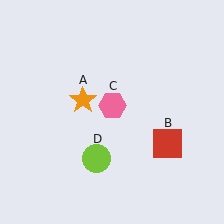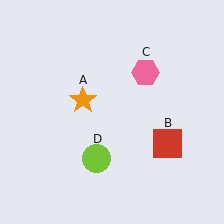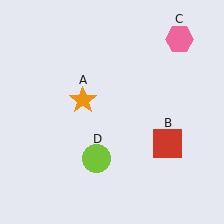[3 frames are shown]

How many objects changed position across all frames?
1 object changed position: pink hexagon (object C).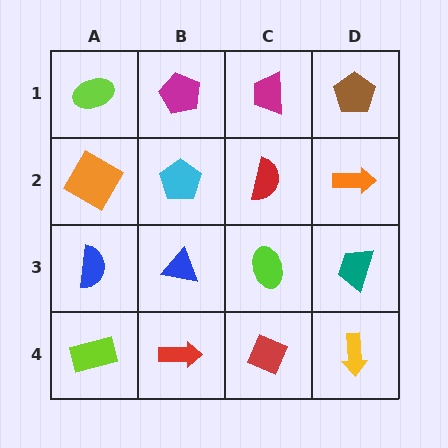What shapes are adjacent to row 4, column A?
A blue semicircle (row 3, column A), a red arrow (row 4, column B).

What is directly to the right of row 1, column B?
A magenta trapezoid.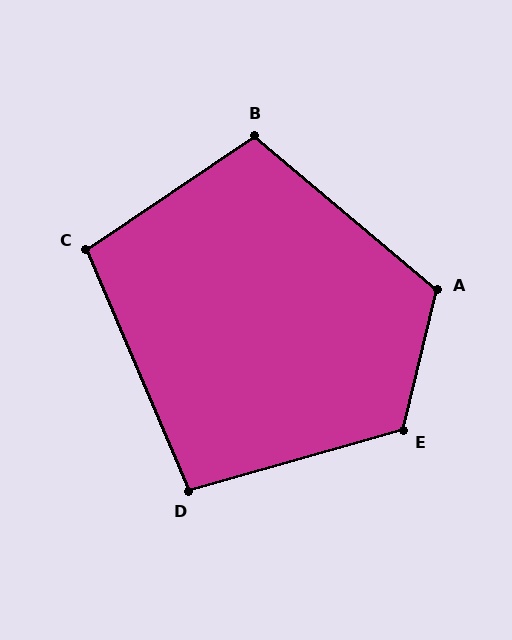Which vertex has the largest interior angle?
E, at approximately 119 degrees.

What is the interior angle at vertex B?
Approximately 106 degrees (obtuse).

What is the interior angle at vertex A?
Approximately 116 degrees (obtuse).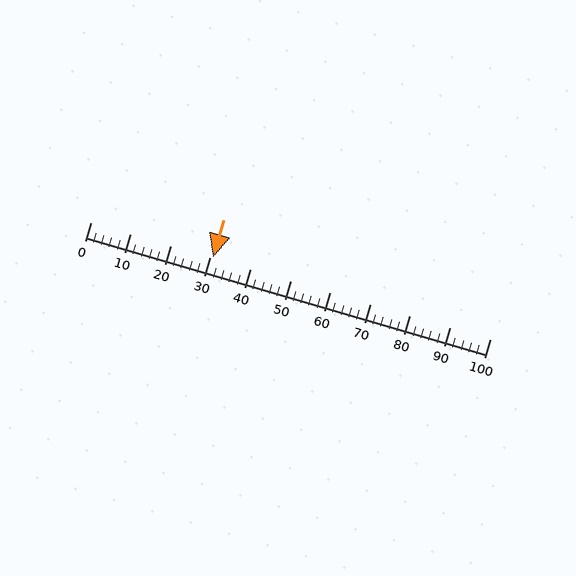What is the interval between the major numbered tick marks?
The major tick marks are spaced 10 units apart.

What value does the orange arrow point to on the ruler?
The orange arrow points to approximately 31.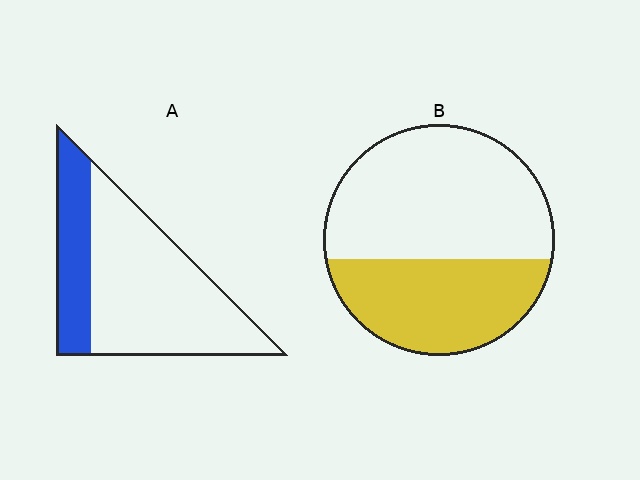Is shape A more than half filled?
No.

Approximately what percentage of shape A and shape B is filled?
A is approximately 30% and B is approximately 40%.